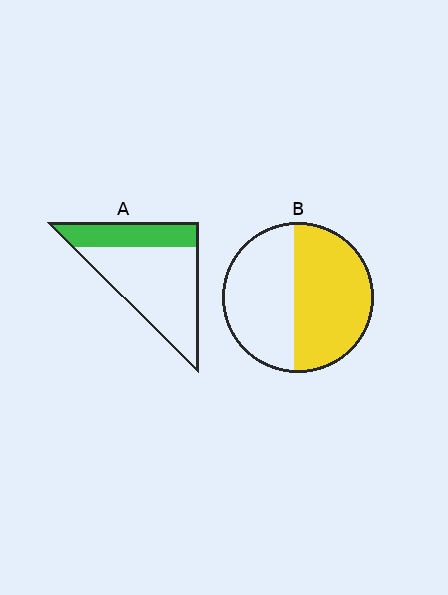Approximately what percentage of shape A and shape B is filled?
A is approximately 30% and B is approximately 55%.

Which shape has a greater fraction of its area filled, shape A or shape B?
Shape B.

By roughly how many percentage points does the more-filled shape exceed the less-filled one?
By roughly 25 percentage points (B over A).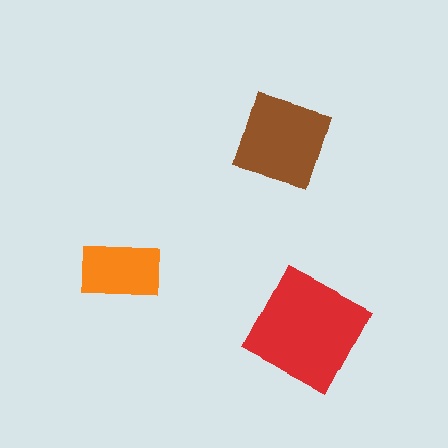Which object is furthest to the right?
The red square is rightmost.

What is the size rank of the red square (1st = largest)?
1st.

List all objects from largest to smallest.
The red square, the brown diamond, the orange rectangle.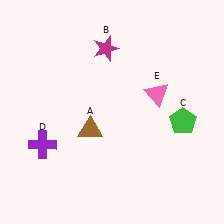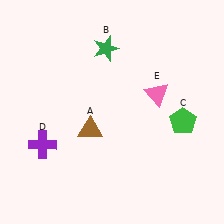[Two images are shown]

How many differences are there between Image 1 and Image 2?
There is 1 difference between the two images.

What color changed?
The star (B) changed from magenta in Image 1 to green in Image 2.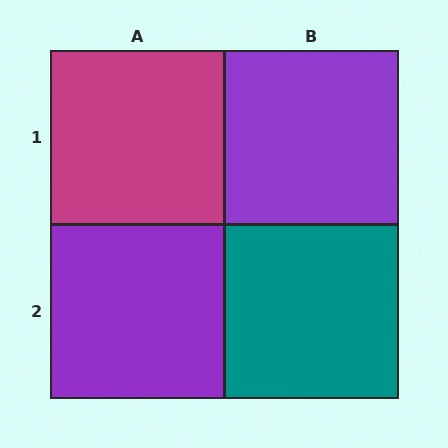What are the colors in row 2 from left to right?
Purple, teal.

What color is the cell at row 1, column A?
Magenta.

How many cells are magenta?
1 cell is magenta.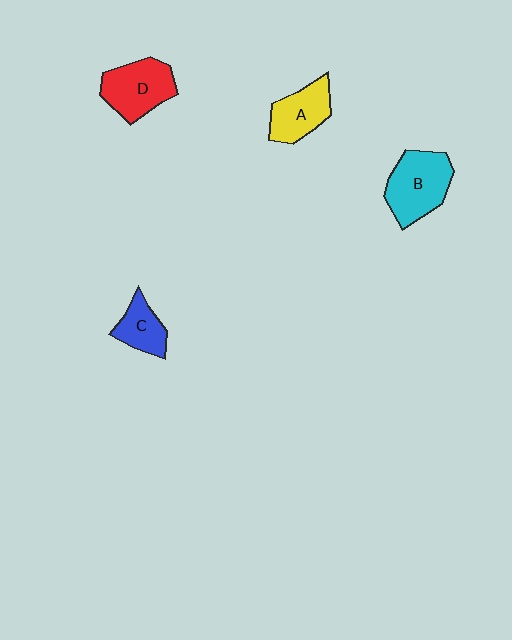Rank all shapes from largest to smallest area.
From largest to smallest: B (cyan), D (red), A (yellow), C (blue).